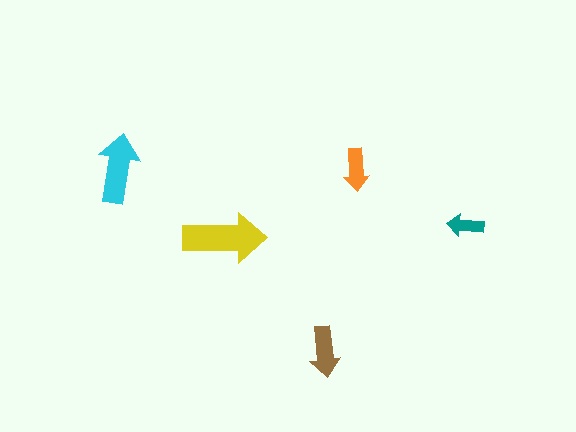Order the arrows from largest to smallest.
the yellow one, the cyan one, the brown one, the orange one, the teal one.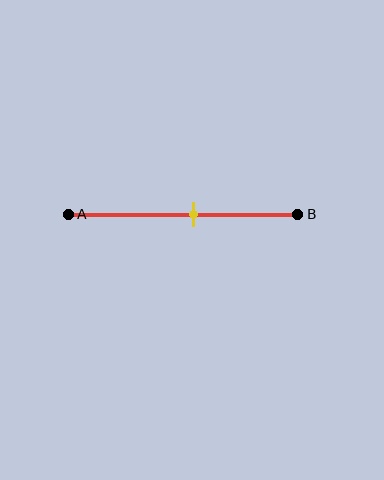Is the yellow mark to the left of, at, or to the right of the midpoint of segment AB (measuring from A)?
The yellow mark is to the right of the midpoint of segment AB.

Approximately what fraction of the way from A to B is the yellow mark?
The yellow mark is approximately 55% of the way from A to B.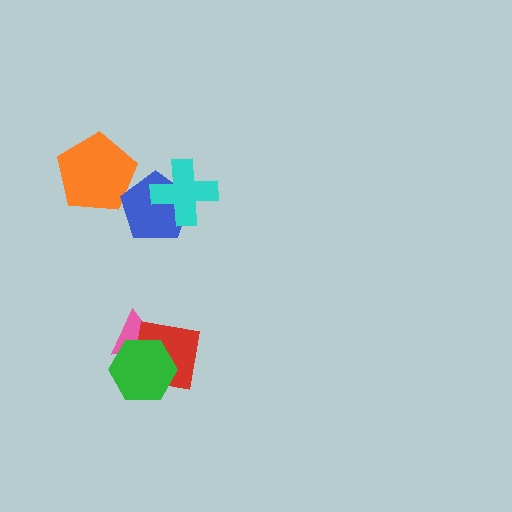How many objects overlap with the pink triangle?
2 objects overlap with the pink triangle.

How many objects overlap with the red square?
2 objects overlap with the red square.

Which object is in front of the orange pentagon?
The blue pentagon is in front of the orange pentagon.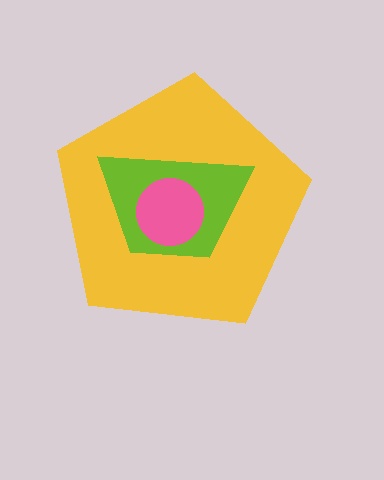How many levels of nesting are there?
3.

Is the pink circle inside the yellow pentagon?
Yes.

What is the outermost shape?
The yellow pentagon.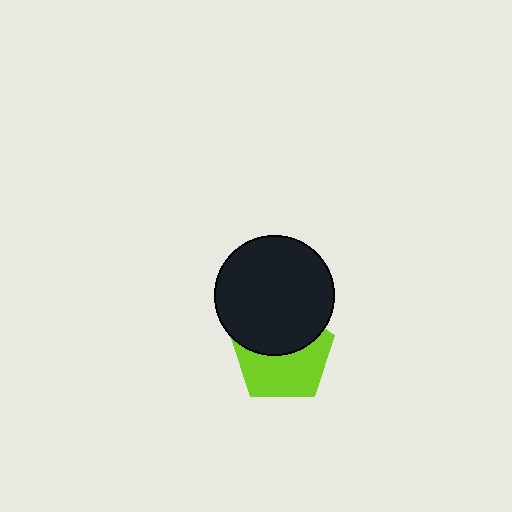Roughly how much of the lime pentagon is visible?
About half of it is visible (roughly 56%).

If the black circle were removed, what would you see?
You would see the complete lime pentagon.